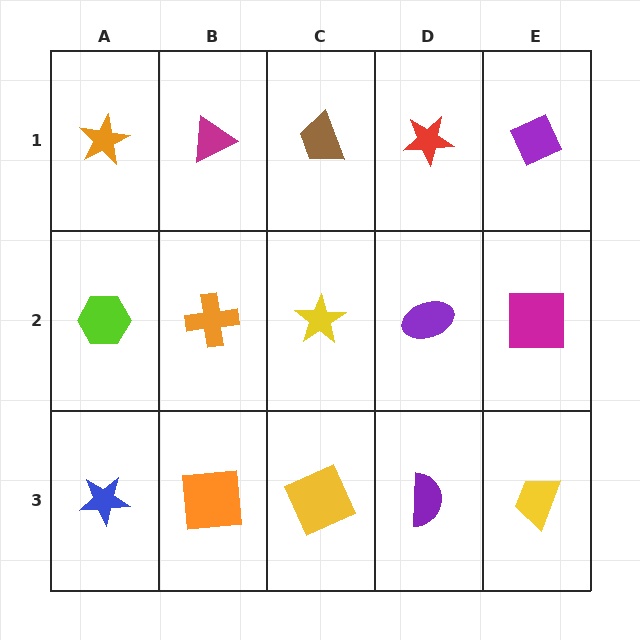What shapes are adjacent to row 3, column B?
An orange cross (row 2, column B), a blue star (row 3, column A), a yellow square (row 3, column C).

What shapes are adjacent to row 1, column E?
A magenta square (row 2, column E), a red star (row 1, column D).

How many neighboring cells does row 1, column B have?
3.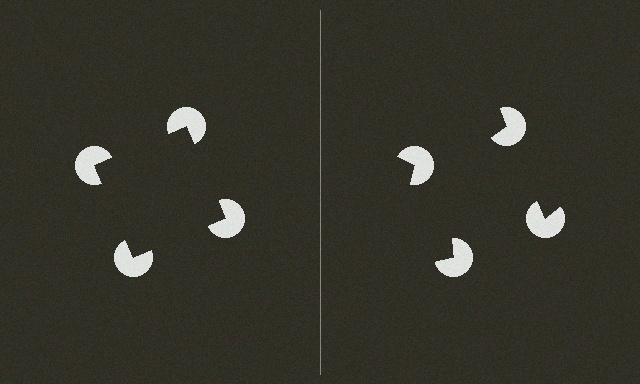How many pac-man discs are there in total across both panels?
8 — 4 on each side.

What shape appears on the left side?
An illusory square.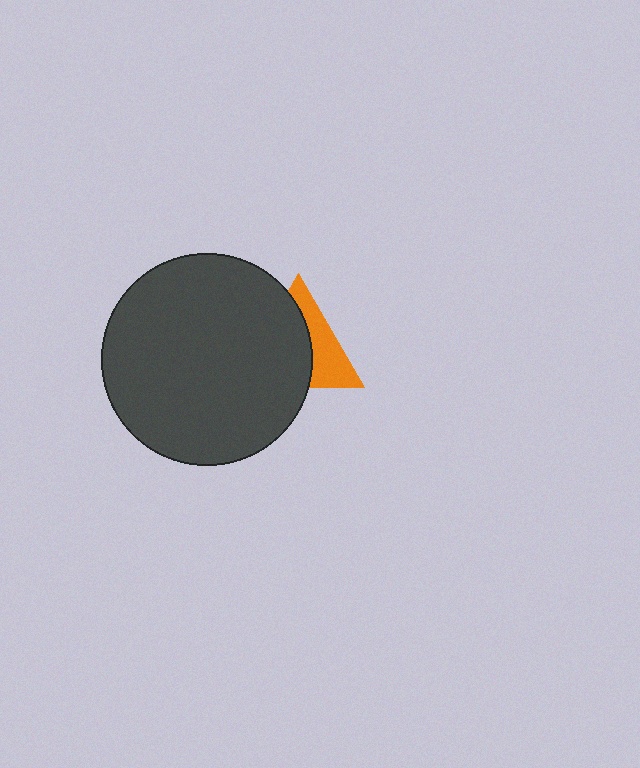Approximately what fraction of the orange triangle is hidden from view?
Roughly 59% of the orange triangle is hidden behind the dark gray circle.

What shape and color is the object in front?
The object in front is a dark gray circle.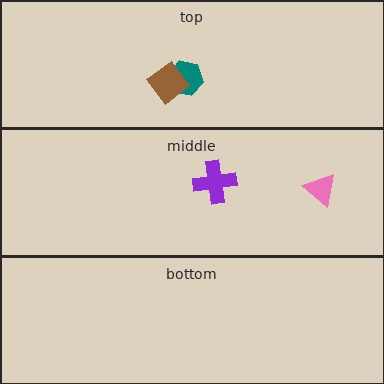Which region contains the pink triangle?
The middle region.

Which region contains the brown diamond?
The top region.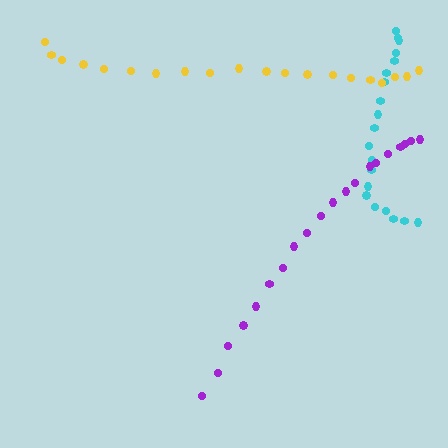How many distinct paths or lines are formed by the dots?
There are 3 distinct paths.